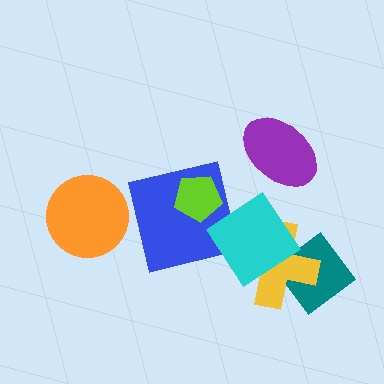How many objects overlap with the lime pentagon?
1 object overlaps with the lime pentagon.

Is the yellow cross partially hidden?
Yes, it is partially covered by another shape.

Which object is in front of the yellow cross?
The cyan diamond is in front of the yellow cross.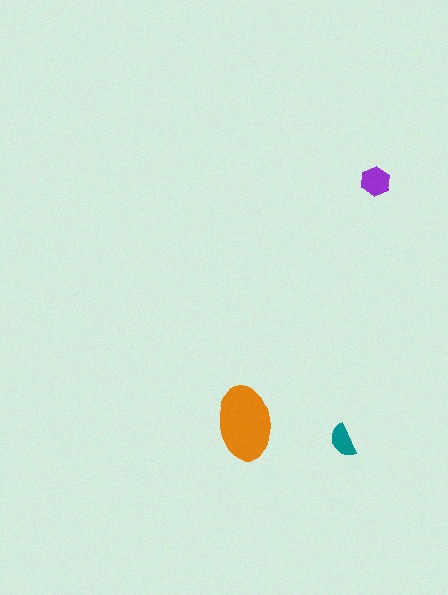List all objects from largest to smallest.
The orange ellipse, the purple hexagon, the teal semicircle.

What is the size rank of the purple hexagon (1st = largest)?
2nd.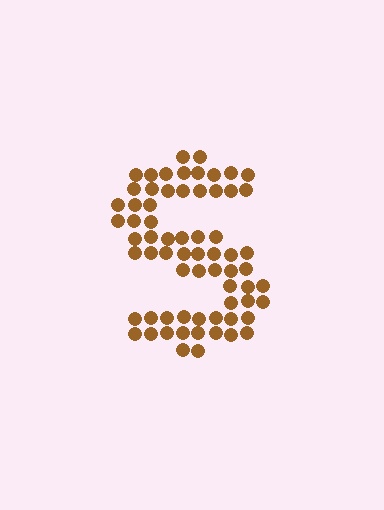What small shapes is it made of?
It is made of small circles.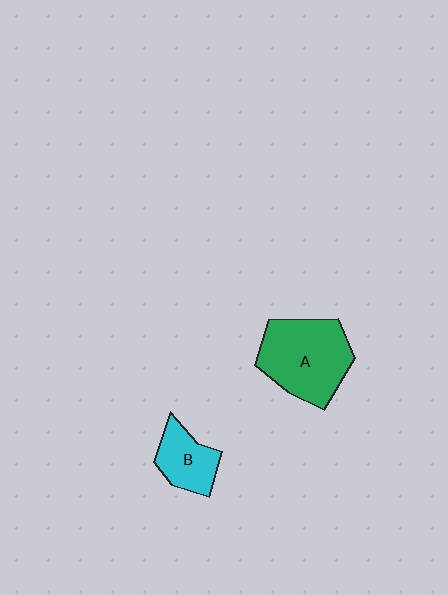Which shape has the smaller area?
Shape B (cyan).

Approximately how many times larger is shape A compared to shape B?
Approximately 2.0 times.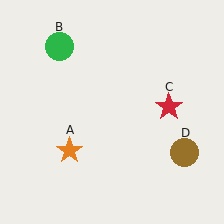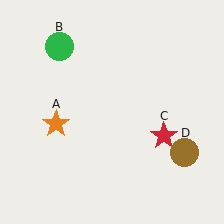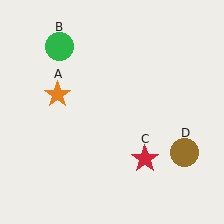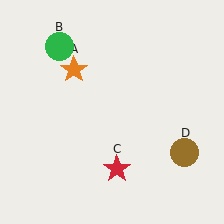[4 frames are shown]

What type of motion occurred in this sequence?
The orange star (object A), red star (object C) rotated clockwise around the center of the scene.